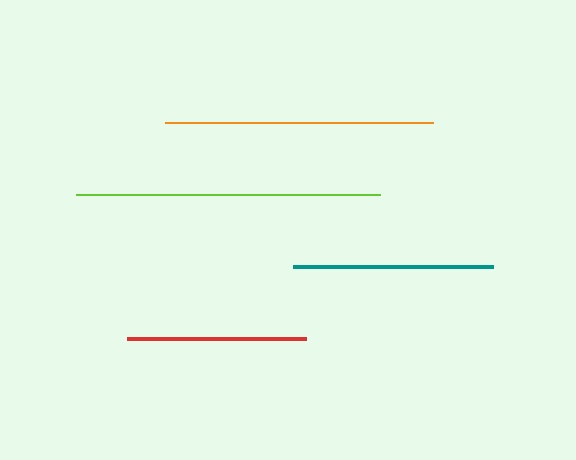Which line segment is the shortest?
The red line is the shortest at approximately 179 pixels.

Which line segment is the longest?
The lime line is the longest at approximately 304 pixels.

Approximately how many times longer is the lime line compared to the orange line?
The lime line is approximately 1.1 times the length of the orange line.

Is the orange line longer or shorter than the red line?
The orange line is longer than the red line.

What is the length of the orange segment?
The orange segment is approximately 268 pixels long.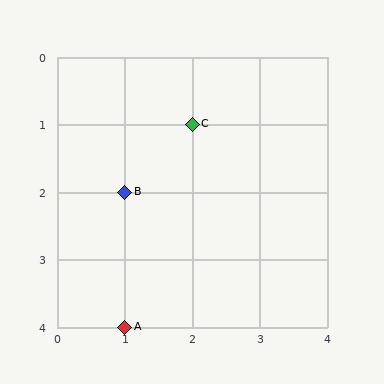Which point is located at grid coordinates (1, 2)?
Point B is at (1, 2).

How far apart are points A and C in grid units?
Points A and C are 1 column and 3 rows apart (about 3.2 grid units diagonally).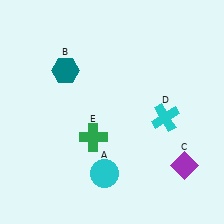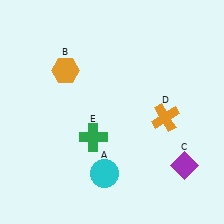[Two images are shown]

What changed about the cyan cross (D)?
In Image 1, D is cyan. In Image 2, it changed to orange.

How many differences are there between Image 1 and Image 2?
There are 2 differences between the two images.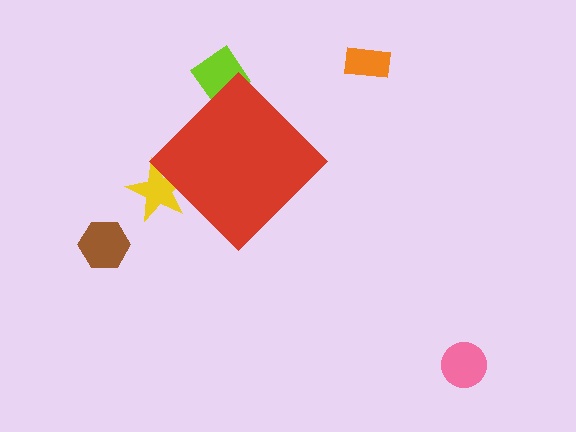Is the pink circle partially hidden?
No, the pink circle is fully visible.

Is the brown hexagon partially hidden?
No, the brown hexagon is fully visible.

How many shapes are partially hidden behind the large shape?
2 shapes are partially hidden.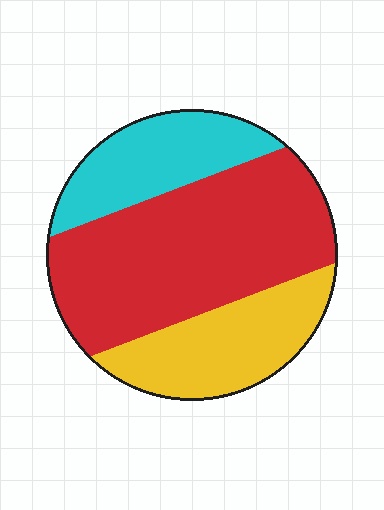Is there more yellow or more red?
Red.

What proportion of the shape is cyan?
Cyan takes up about one fifth (1/5) of the shape.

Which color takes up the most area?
Red, at roughly 55%.